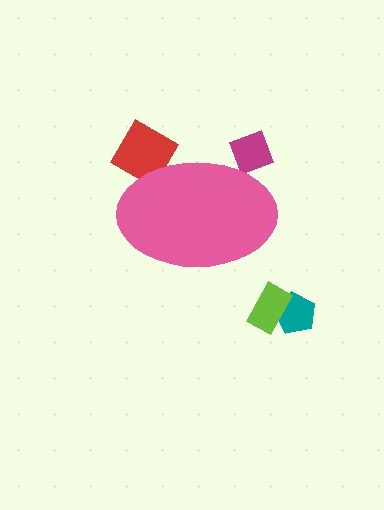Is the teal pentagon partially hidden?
No, the teal pentagon is fully visible.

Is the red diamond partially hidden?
Yes, the red diamond is partially hidden behind the pink ellipse.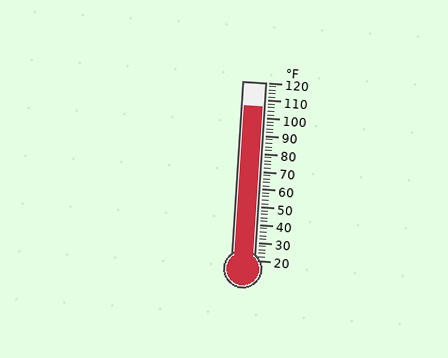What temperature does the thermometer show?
The thermometer shows approximately 106°F.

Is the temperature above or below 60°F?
The temperature is above 60°F.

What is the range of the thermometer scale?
The thermometer scale ranges from 20°F to 120°F.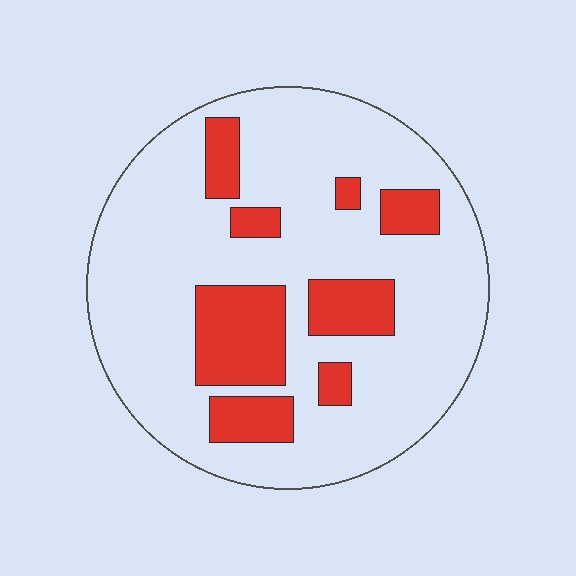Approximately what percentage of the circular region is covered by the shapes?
Approximately 20%.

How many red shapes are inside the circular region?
8.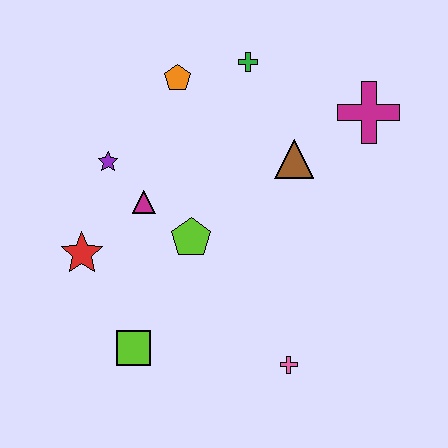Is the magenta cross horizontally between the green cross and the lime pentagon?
No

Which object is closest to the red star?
The magenta triangle is closest to the red star.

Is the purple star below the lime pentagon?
No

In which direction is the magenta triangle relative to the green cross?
The magenta triangle is below the green cross.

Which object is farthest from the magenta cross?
The lime square is farthest from the magenta cross.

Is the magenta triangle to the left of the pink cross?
Yes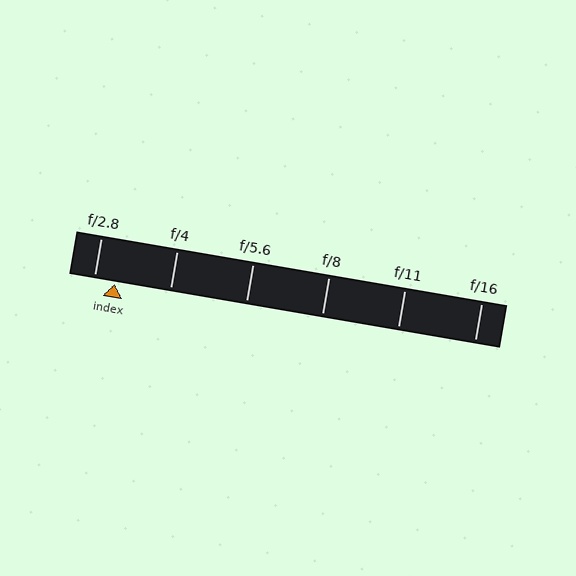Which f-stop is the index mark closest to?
The index mark is closest to f/2.8.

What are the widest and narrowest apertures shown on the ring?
The widest aperture shown is f/2.8 and the narrowest is f/16.